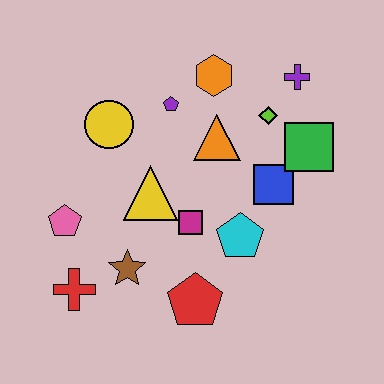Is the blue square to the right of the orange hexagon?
Yes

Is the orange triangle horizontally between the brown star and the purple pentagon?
No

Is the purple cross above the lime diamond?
Yes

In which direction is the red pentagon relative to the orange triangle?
The red pentagon is below the orange triangle.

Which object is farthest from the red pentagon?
The purple cross is farthest from the red pentagon.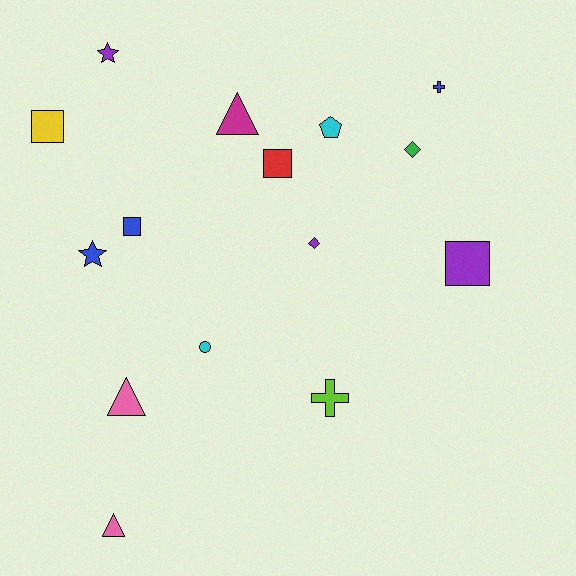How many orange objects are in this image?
There are no orange objects.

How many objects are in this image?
There are 15 objects.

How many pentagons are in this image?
There is 1 pentagon.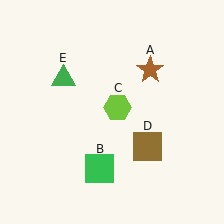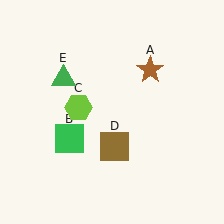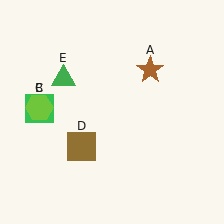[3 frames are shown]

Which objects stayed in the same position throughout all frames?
Brown star (object A) and green triangle (object E) remained stationary.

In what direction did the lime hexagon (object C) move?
The lime hexagon (object C) moved left.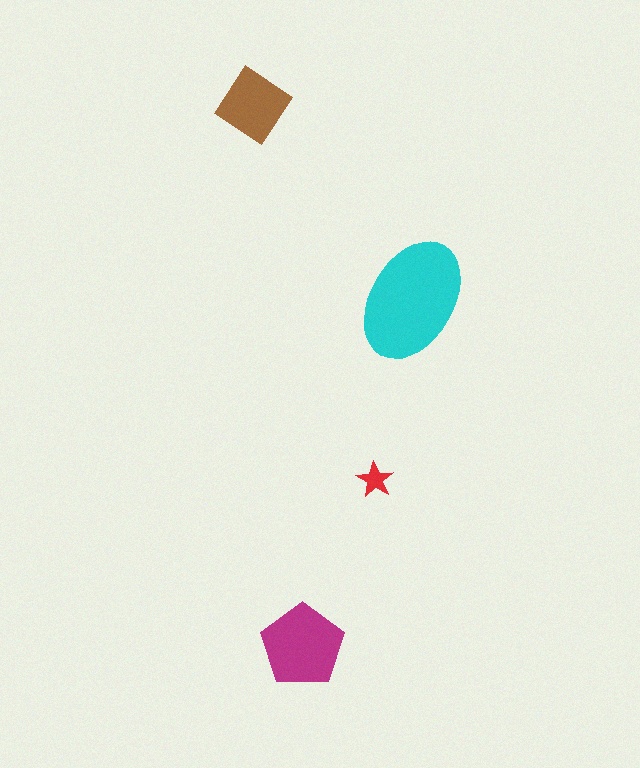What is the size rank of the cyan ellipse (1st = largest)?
1st.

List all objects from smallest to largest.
The red star, the brown diamond, the magenta pentagon, the cyan ellipse.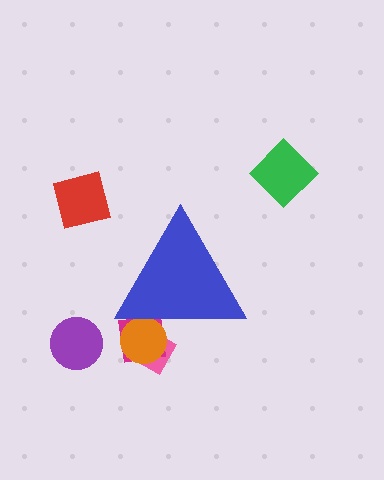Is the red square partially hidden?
No, the red square is fully visible.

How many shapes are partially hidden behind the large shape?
3 shapes are partially hidden.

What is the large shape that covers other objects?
A blue triangle.